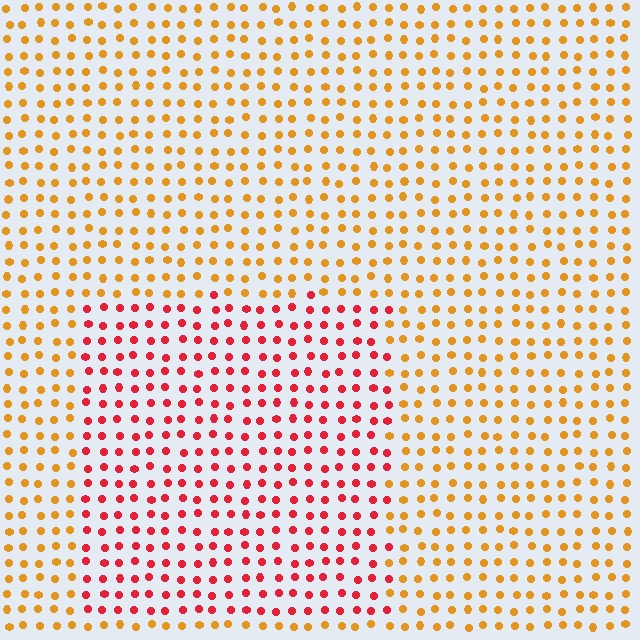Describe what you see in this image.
The image is filled with small orange elements in a uniform arrangement. A rectangle-shaped region is visible where the elements are tinted to a slightly different hue, forming a subtle color boundary.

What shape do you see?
I see a rectangle.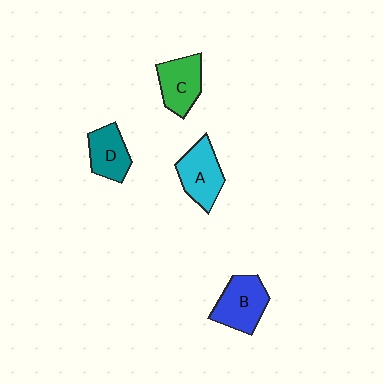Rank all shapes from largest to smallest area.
From largest to smallest: B (blue), A (cyan), C (green), D (teal).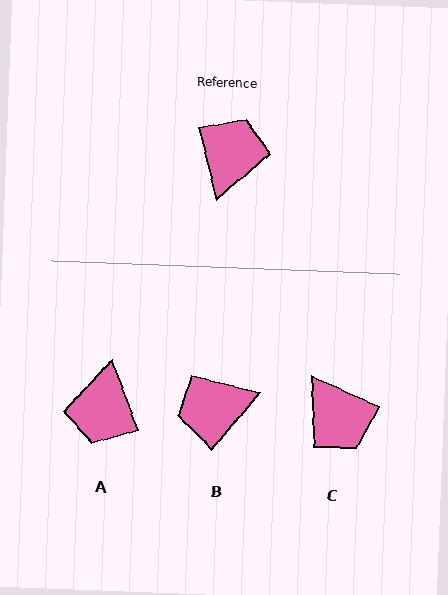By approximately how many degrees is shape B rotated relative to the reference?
Approximately 125 degrees counter-clockwise.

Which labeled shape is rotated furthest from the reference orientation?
A, about 173 degrees away.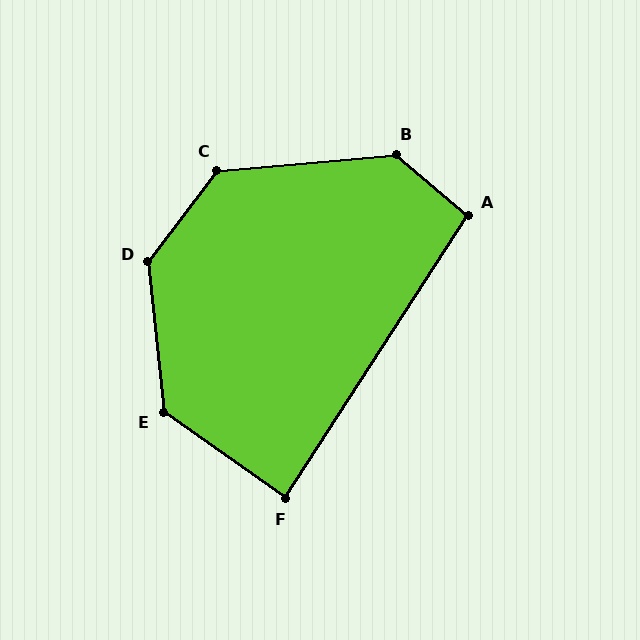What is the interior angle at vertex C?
Approximately 132 degrees (obtuse).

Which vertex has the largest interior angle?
D, at approximately 137 degrees.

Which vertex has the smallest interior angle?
F, at approximately 88 degrees.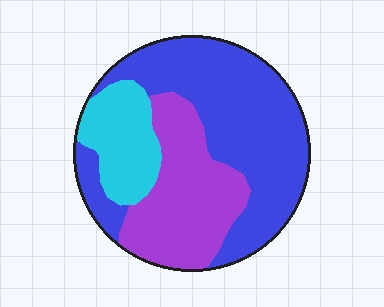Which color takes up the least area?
Cyan, at roughly 15%.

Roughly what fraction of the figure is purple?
Purple takes up about one third (1/3) of the figure.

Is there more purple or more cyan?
Purple.